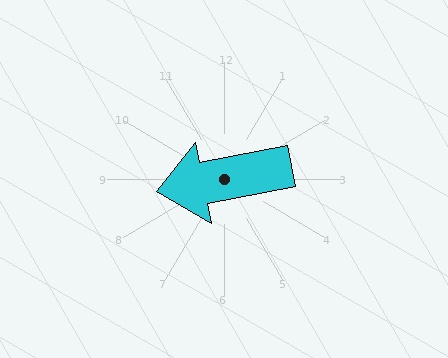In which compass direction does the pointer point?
West.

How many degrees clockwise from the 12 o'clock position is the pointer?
Approximately 259 degrees.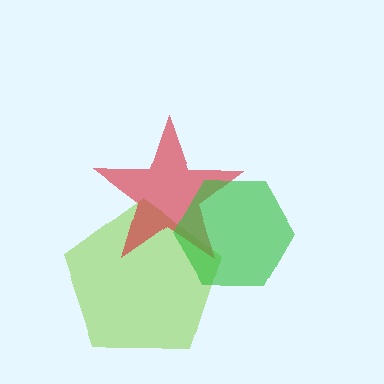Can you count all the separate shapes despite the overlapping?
Yes, there are 3 separate shapes.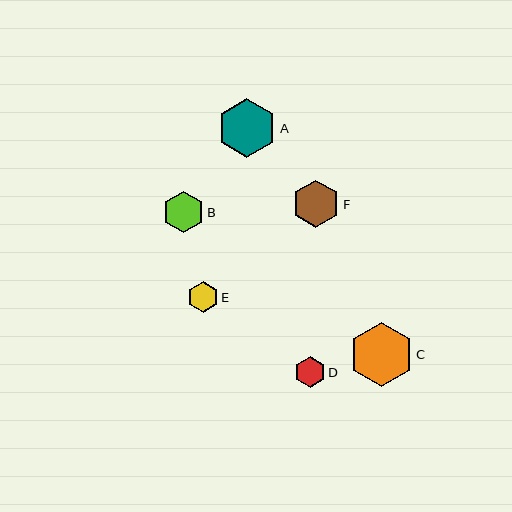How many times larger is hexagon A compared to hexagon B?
Hexagon A is approximately 1.5 times the size of hexagon B.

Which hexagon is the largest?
Hexagon C is the largest with a size of approximately 64 pixels.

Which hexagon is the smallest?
Hexagon E is the smallest with a size of approximately 30 pixels.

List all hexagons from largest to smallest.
From largest to smallest: C, A, F, B, D, E.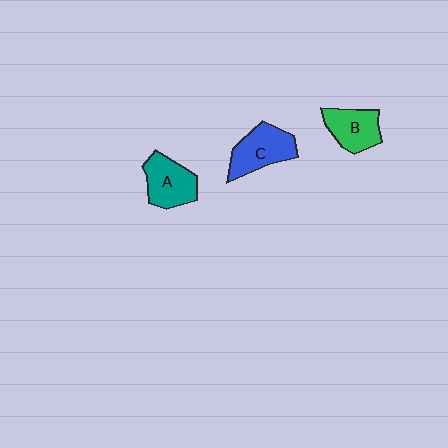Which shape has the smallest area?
Shape B (green).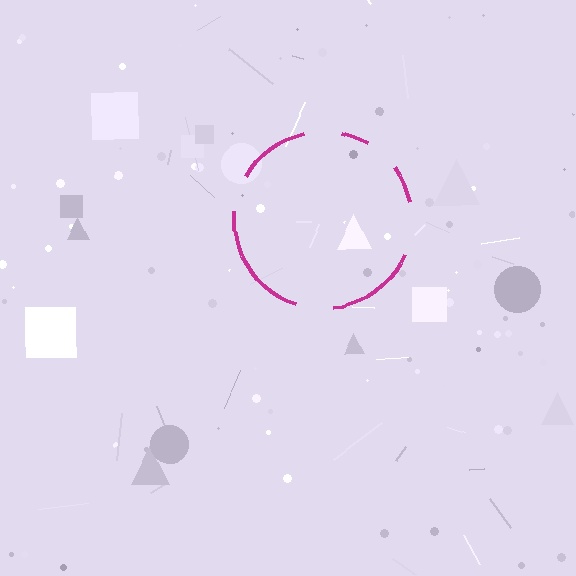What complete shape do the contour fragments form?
The contour fragments form a circle.